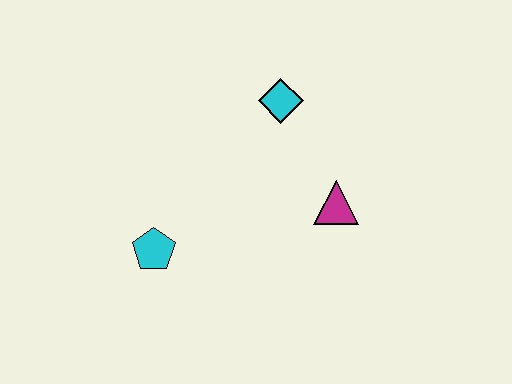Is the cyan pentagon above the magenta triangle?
No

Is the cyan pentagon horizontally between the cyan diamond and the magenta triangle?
No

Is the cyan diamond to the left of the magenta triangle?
Yes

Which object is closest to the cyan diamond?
The magenta triangle is closest to the cyan diamond.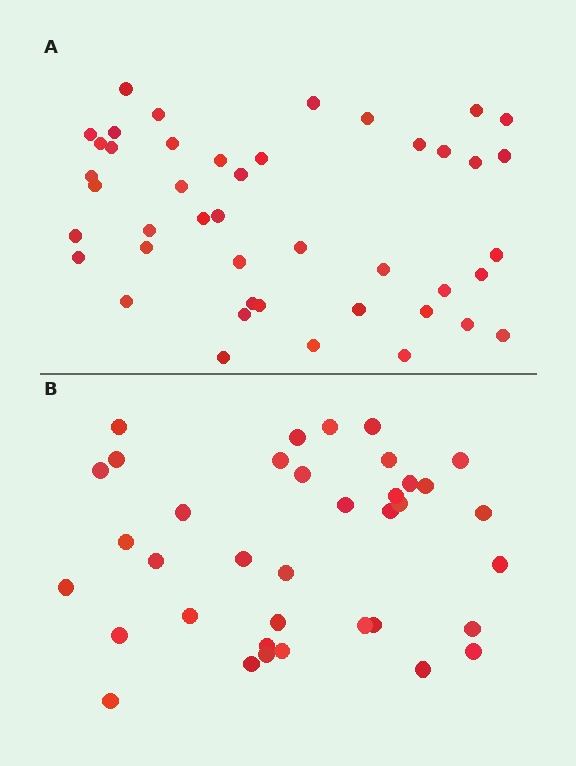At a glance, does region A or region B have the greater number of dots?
Region A (the top region) has more dots.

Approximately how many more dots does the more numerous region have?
Region A has roughly 8 or so more dots than region B.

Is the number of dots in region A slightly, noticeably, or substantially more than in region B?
Region A has only slightly more — the two regions are fairly close. The ratio is roughly 1.2 to 1.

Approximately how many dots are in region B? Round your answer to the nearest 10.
About 40 dots. (The exact count is 37, which rounds to 40.)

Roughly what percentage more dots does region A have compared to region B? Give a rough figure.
About 20% more.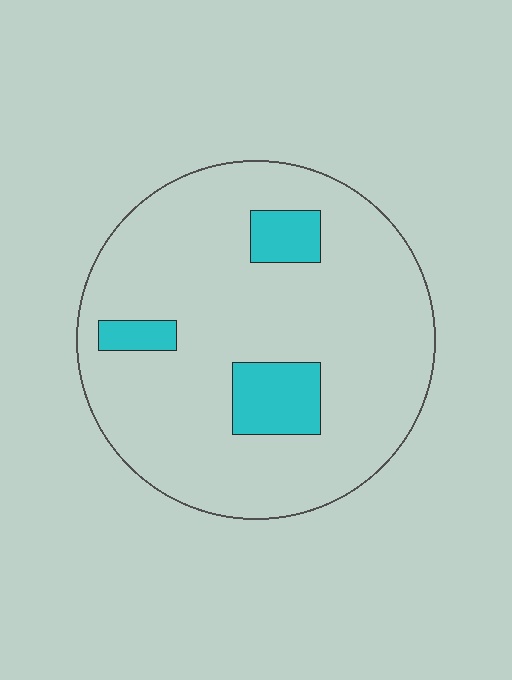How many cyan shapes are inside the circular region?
3.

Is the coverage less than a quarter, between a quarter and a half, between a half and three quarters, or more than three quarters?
Less than a quarter.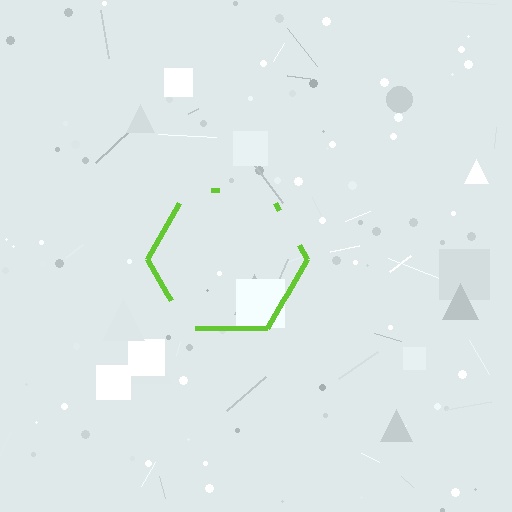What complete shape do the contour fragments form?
The contour fragments form a hexagon.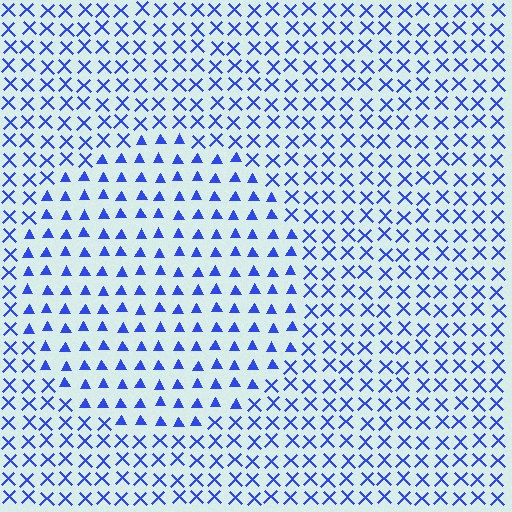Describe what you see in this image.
The image is filled with small blue elements arranged in a uniform grid. A circle-shaped region contains triangles, while the surrounding area contains X marks. The boundary is defined purely by the change in element shape.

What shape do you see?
I see a circle.